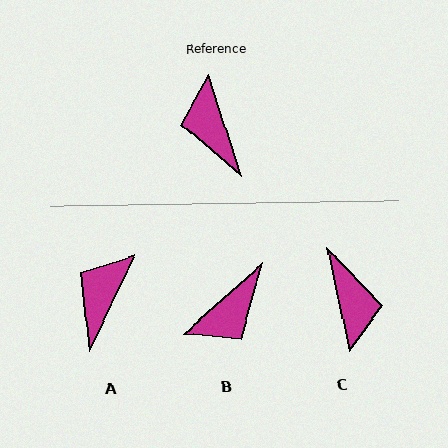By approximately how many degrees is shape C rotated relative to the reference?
Approximately 174 degrees counter-clockwise.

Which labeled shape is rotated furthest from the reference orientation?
C, about 174 degrees away.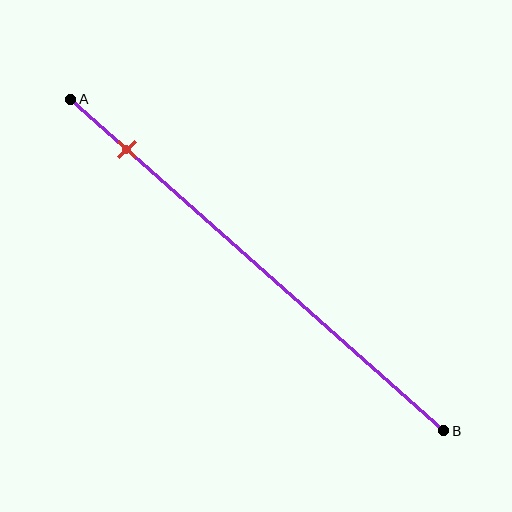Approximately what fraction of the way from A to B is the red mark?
The red mark is approximately 15% of the way from A to B.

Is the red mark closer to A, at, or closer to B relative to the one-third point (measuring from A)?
The red mark is closer to point A than the one-third point of segment AB.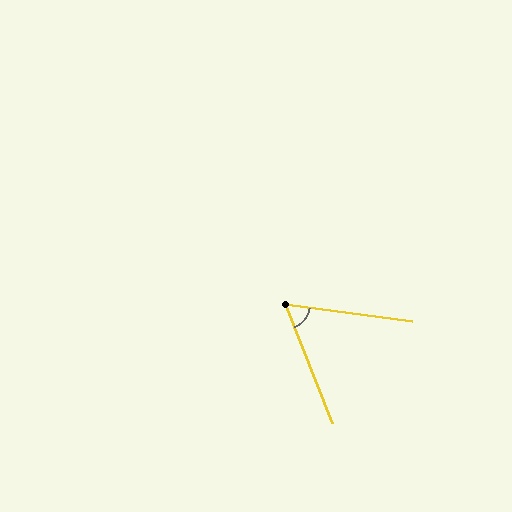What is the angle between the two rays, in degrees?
Approximately 61 degrees.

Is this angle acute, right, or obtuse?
It is acute.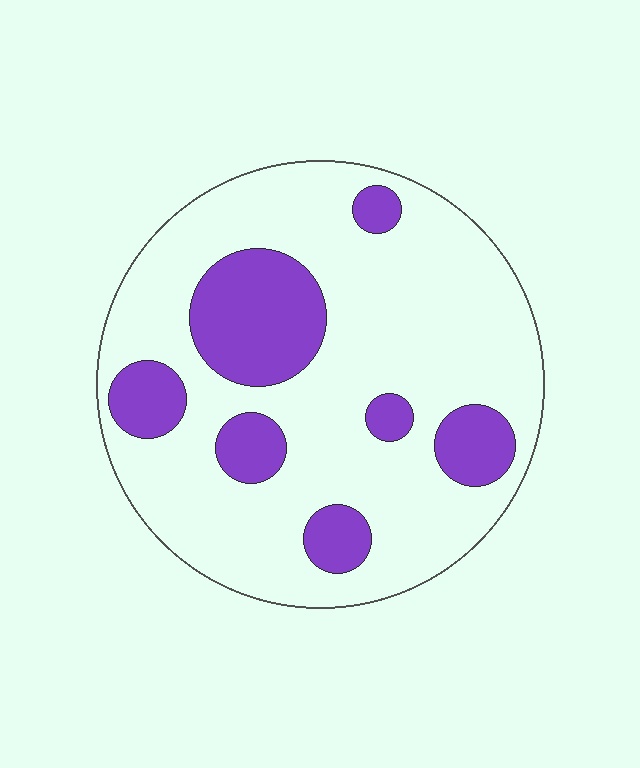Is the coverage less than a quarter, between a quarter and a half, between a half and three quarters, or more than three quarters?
Less than a quarter.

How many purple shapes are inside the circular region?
7.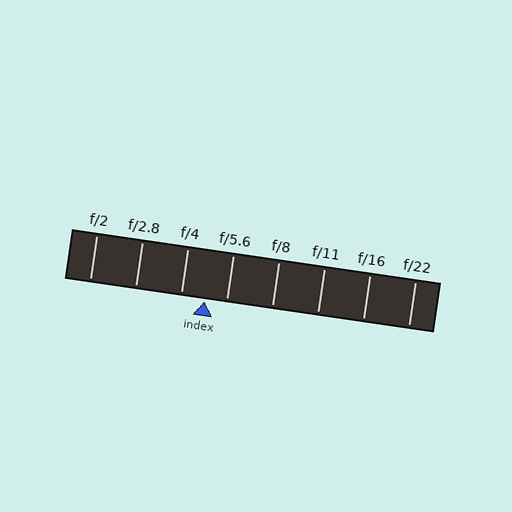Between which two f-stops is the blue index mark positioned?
The index mark is between f/4 and f/5.6.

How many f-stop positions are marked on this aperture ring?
There are 8 f-stop positions marked.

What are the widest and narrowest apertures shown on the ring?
The widest aperture shown is f/2 and the narrowest is f/22.